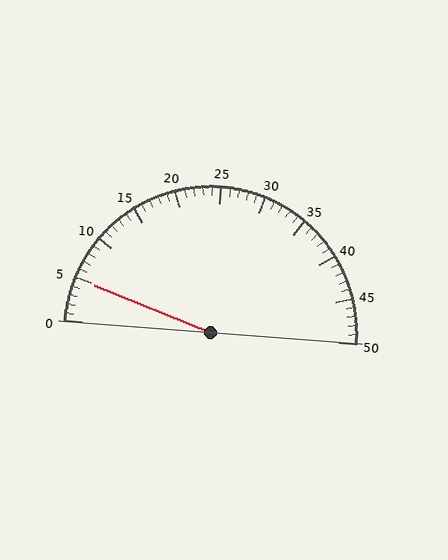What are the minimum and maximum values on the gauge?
The gauge ranges from 0 to 50.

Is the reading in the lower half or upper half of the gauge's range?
The reading is in the lower half of the range (0 to 50).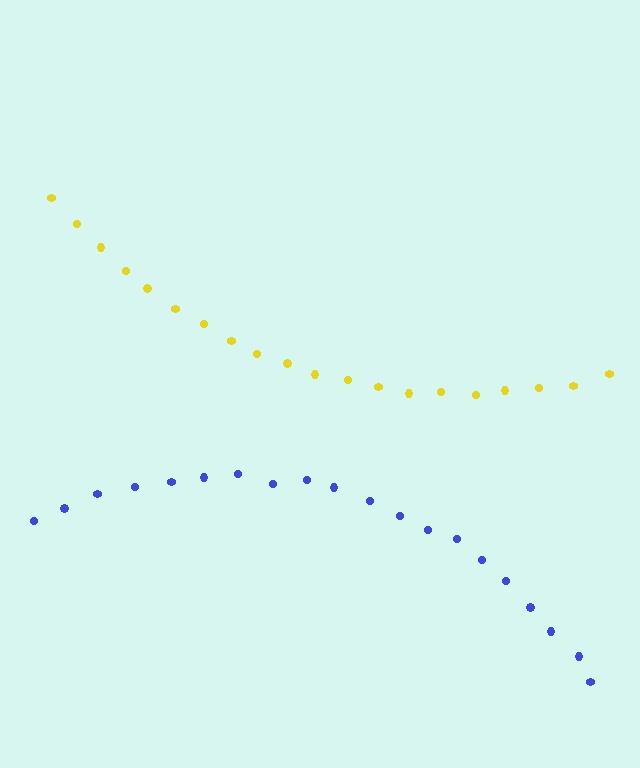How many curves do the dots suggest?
There are 2 distinct paths.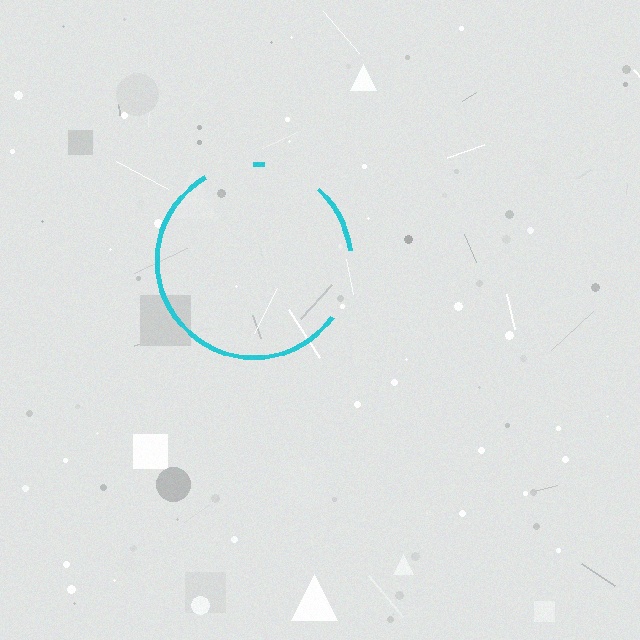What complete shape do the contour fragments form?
The contour fragments form a circle.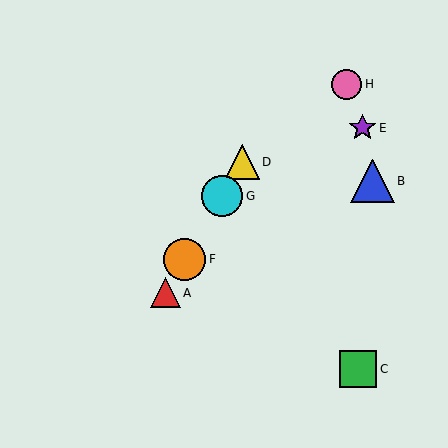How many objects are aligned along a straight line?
4 objects (A, D, F, G) are aligned along a straight line.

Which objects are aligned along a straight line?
Objects A, D, F, G are aligned along a straight line.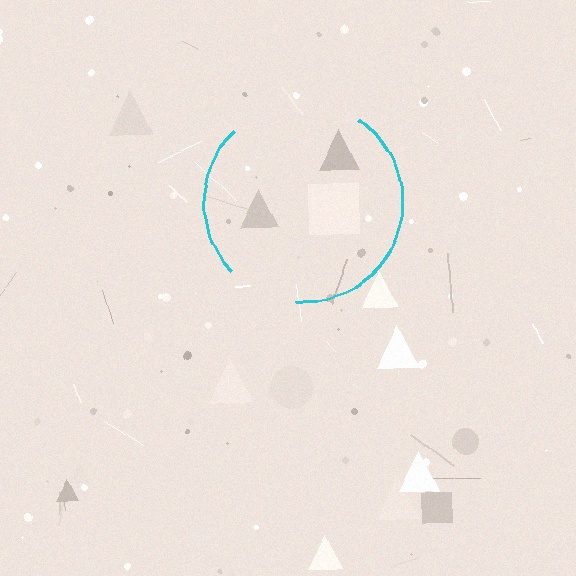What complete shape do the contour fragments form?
The contour fragments form a circle.